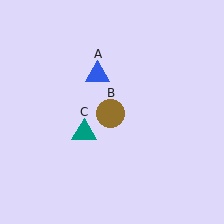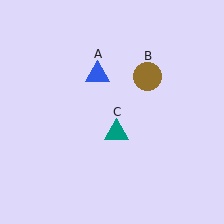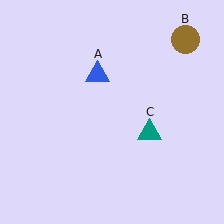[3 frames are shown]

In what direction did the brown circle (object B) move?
The brown circle (object B) moved up and to the right.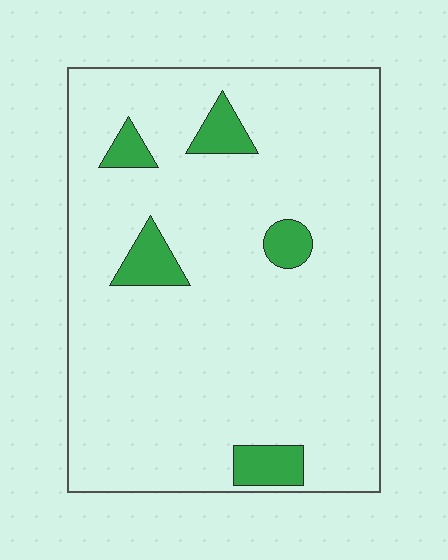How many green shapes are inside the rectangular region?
5.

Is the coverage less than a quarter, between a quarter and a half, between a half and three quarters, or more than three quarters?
Less than a quarter.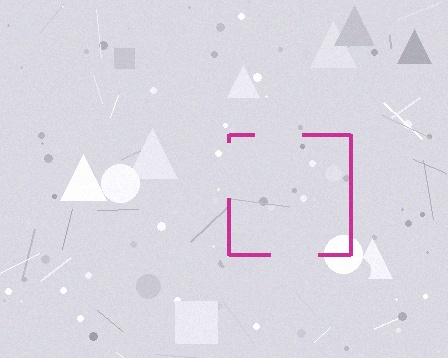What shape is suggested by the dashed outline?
The dashed outline suggests a square.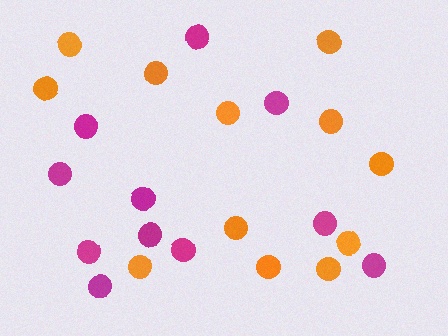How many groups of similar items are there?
There are 2 groups: one group of magenta circles (11) and one group of orange circles (12).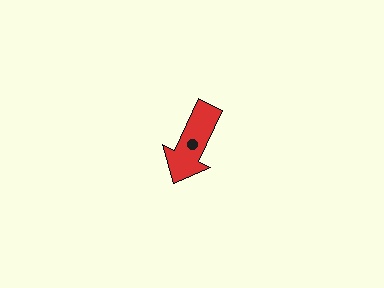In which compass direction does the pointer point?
Southwest.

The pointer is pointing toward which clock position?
Roughly 7 o'clock.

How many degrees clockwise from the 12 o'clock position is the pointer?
Approximately 205 degrees.